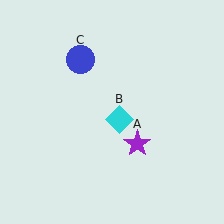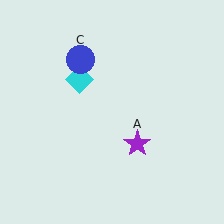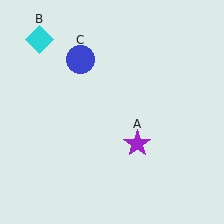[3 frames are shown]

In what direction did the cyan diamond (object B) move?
The cyan diamond (object B) moved up and to the left.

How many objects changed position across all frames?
1 object changed position: cyan diamond (object B).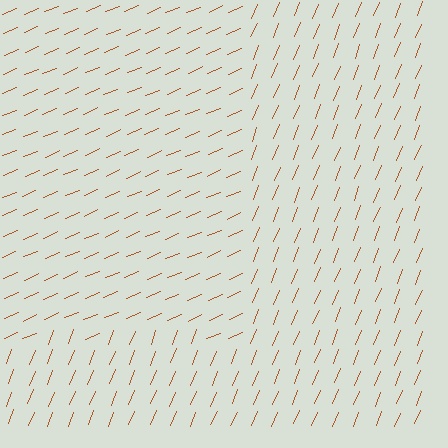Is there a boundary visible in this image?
Yes, there is a texture boundary formed by a change in line orientation.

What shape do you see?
I see a rectangle.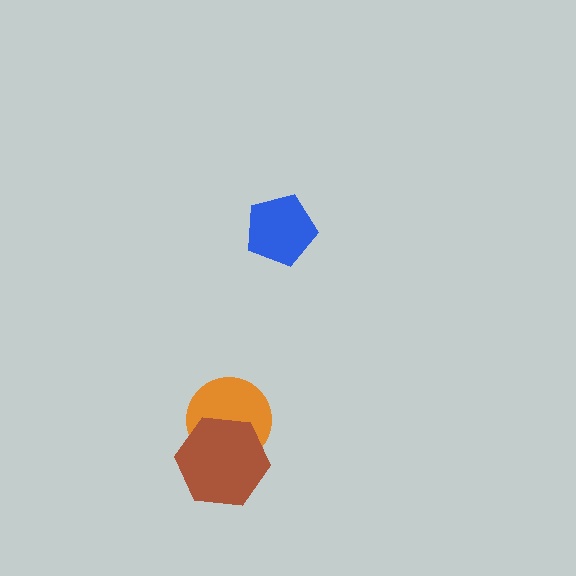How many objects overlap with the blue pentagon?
0 objects overlap with the blue pentagon.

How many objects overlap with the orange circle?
1 object overlaps with the orange circle.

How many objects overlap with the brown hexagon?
1 object overlaps with the brown hexagon.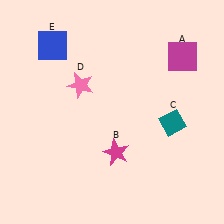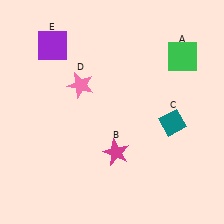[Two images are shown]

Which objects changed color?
A changed from magenta to green. E changed from blue to purple.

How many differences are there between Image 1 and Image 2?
There are 2 differences between the two images.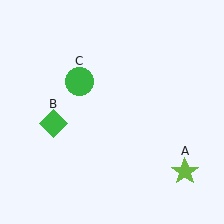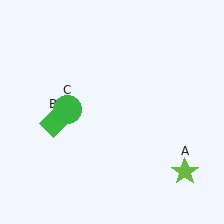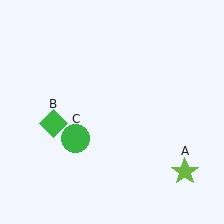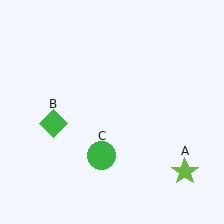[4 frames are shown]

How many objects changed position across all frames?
1 object changed position: green circle (object C).